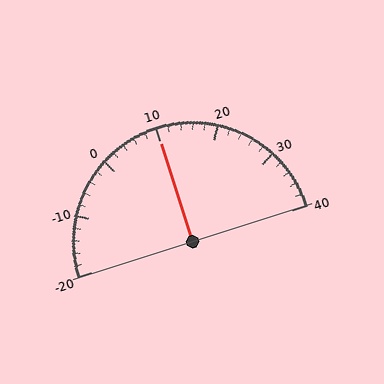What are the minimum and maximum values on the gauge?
The gauge ranges from -20 to 40.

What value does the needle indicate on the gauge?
The needle indicates approximately 10.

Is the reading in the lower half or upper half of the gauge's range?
The reading is in the upper half of the range (-20 to 40).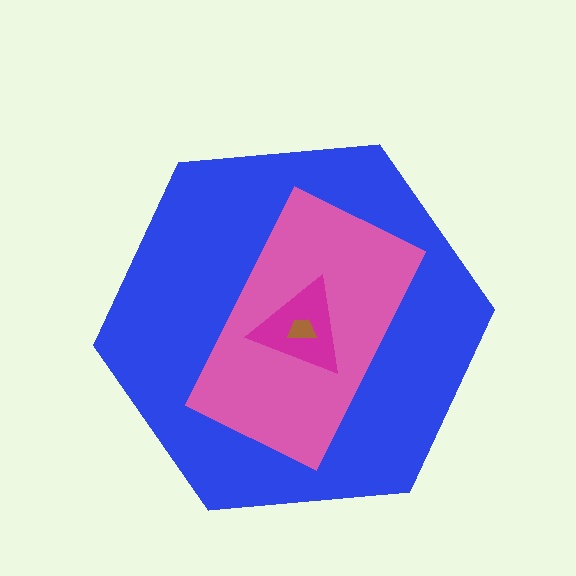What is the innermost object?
The brown trapezoid.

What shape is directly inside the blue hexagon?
The pink rectangle.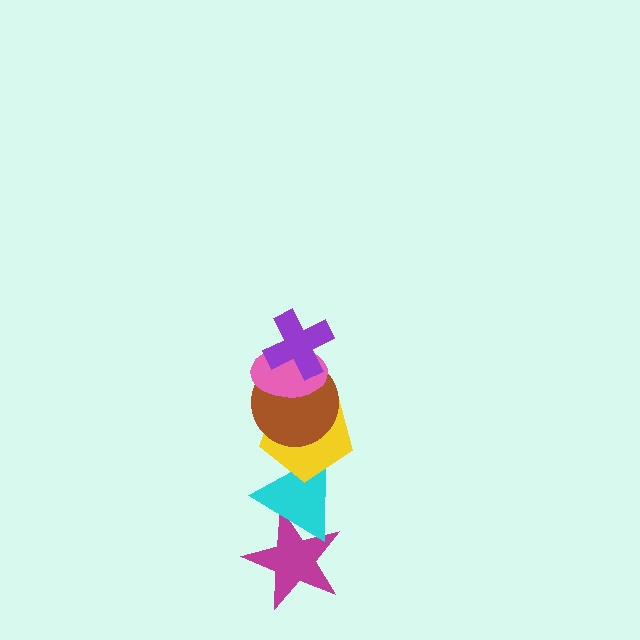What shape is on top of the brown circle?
The pink ellipse is on top of the brown circle.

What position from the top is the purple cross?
The purple cross is 1st from the top.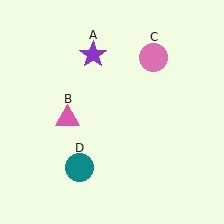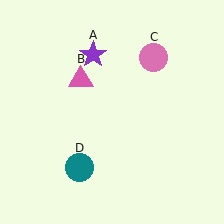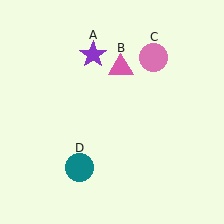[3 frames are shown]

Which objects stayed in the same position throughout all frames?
Purple star (object A) and pink circle (object C) and teal circle (object D) remained stationary.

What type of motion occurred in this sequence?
The pink triangle (object B) rotated clockwise around the center of the scene.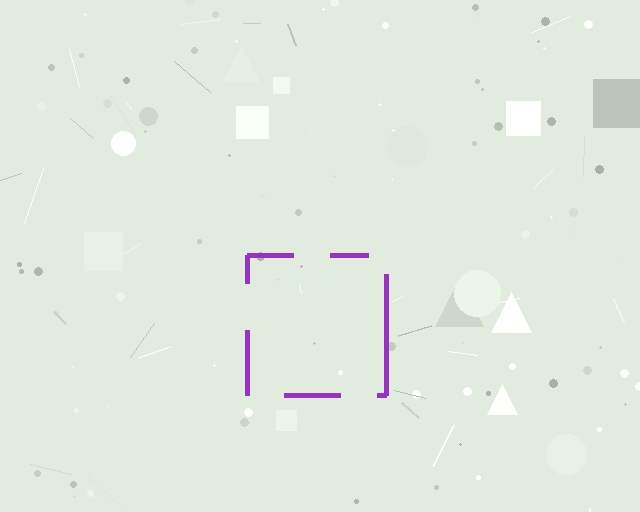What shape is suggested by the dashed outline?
The dashed outline suggests a square.